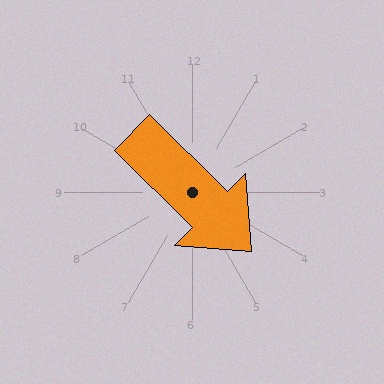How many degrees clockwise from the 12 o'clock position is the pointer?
Approximately 135 degrees.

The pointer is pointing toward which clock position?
Roughly 4 o'clock.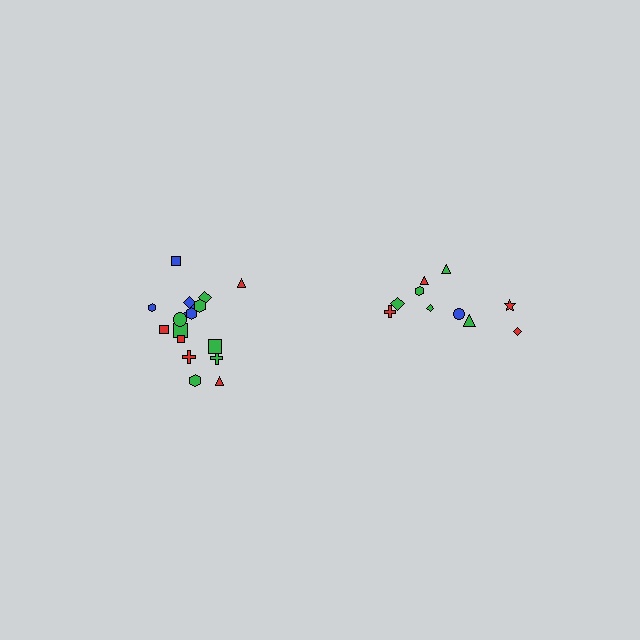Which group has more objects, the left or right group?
The left group.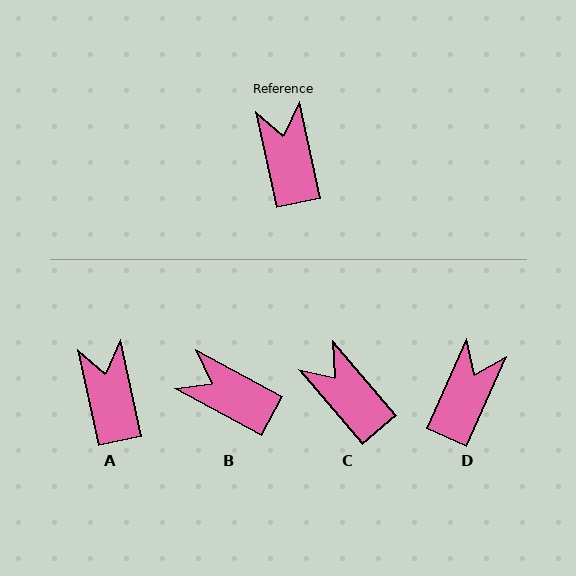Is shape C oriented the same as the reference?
No, it is off by about 28 degrees.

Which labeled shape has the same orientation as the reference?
A.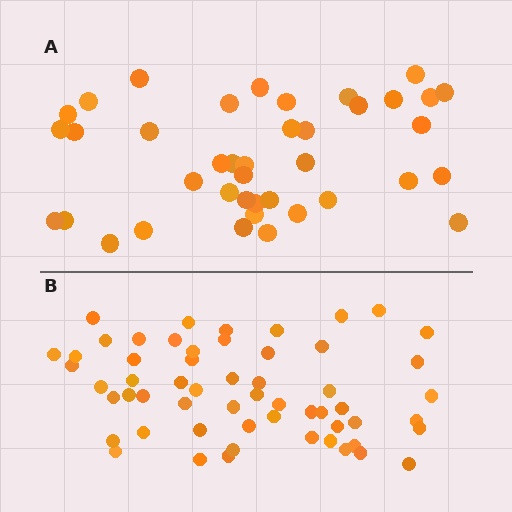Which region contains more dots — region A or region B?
Region B (the bottom region) has more dots.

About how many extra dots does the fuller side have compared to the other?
Region B has approximately 15 more dots than region A.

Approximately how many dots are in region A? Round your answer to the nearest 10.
About 40 dots.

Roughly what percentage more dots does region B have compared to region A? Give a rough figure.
About 40% more.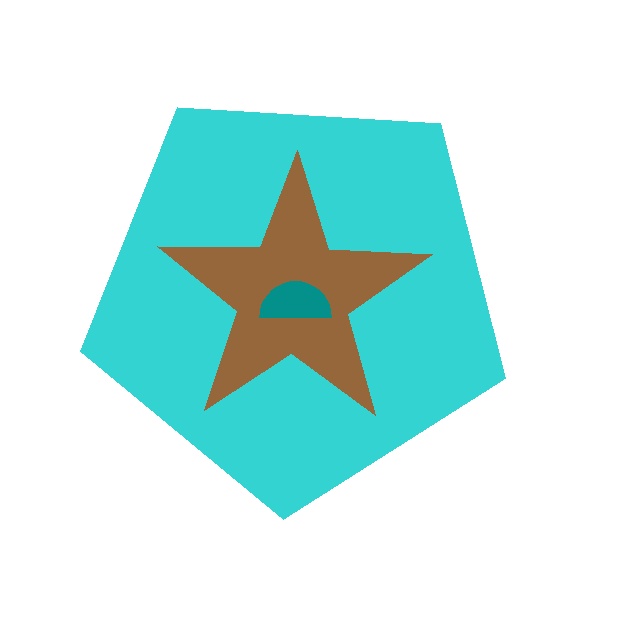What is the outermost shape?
The cyan pentagon.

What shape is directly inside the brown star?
The teal semicircle.